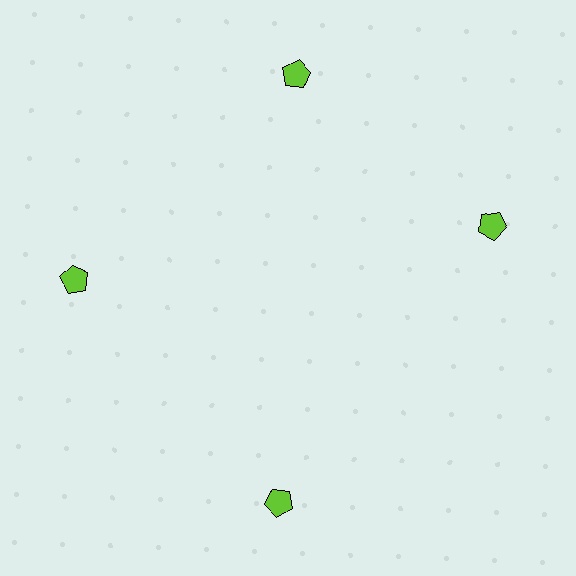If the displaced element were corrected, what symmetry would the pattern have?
It would have 4-fold rotational symmetry — the pattern would map onto itself every 90 degrees.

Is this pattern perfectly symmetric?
No. The 4 lime pentagons are arranged in a ring, but one element near the 3 o'clock position is rotated out of alignment along the ring, breaking the 4-fold rotational symmetry.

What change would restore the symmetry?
The symmetry would be restored by rotating it back into even spacing with its neighbors so that all 4 pentagons sit at equal angles and equal distance from the center.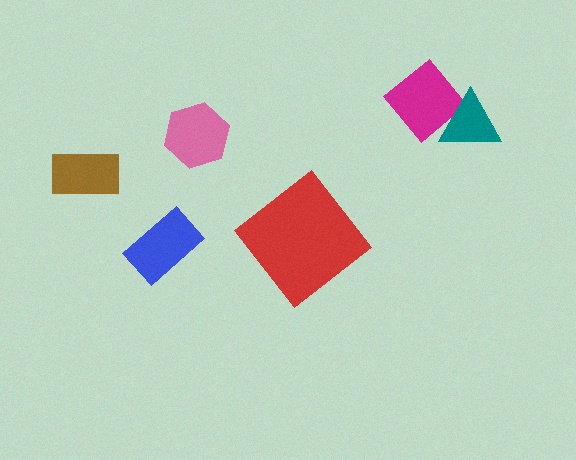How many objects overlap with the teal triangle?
1 object overlaps with the teal triangle.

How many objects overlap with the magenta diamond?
1 object overlaps with the magenta diamond.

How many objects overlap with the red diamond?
0 objects overlap with the red diamond.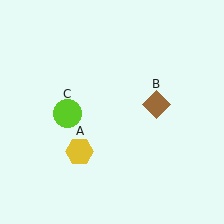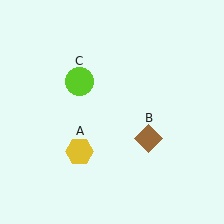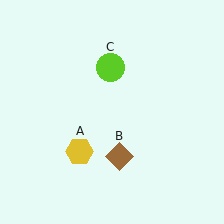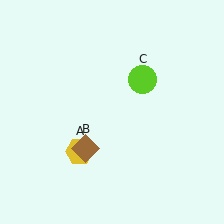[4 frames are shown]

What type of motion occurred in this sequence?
The brown diamond (object B), lime circle (object C) rotated clockwise around the center of the scene.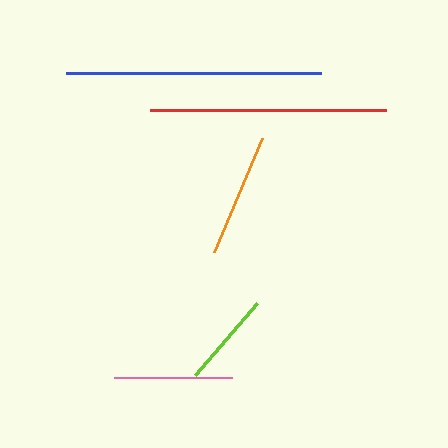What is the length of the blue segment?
The blue segment is approximately 254 pixels long.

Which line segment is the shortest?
The lime line is the shortest at approximately 95 pixels.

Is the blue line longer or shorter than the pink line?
The blue line is longer than the pink line.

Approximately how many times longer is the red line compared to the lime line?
The red line is approximately 2.5 times the length of the lime line.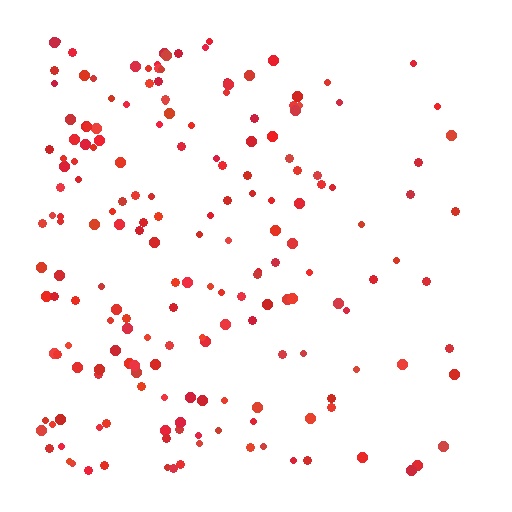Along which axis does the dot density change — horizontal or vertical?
Horizontal.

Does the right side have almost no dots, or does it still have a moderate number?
Still a moderate number, just noticeably fewer than the left.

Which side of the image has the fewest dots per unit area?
The right.